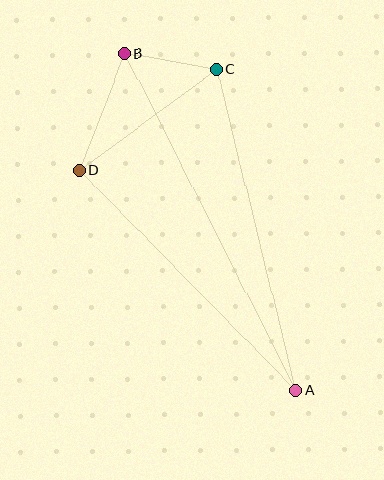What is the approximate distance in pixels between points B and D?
The distance between B and D is approximately 125 pixels.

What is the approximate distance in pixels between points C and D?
The distance between C and D is approximately 170 pixels.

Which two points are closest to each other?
Points B and C are closest to each other.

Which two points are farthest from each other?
Points A and B are farthest from each other.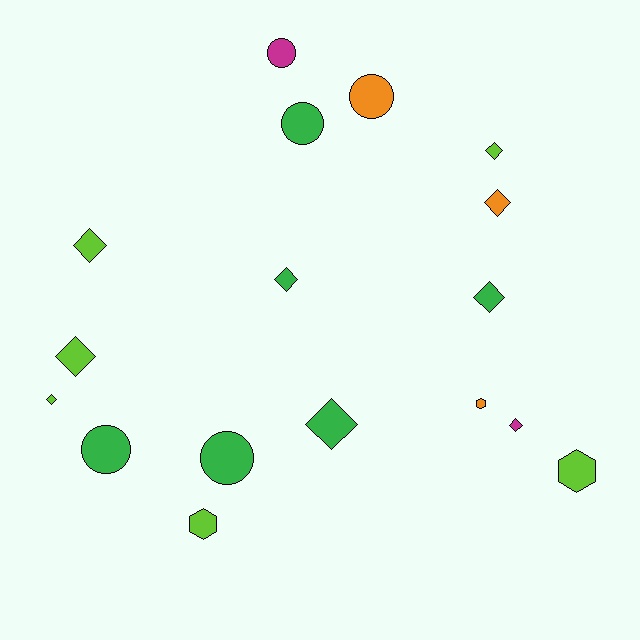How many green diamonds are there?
There are 3 green diamonds.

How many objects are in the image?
There are 17 objects.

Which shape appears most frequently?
Diamond, with 9 objects.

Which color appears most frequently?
Green, with 6 objects.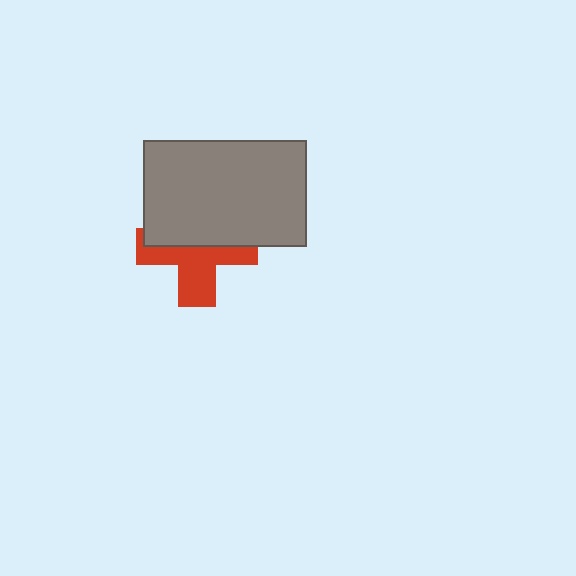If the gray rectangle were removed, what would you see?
You would see the complete red cross.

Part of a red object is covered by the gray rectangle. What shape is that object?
It is a cross.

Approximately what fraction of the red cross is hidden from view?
Roughly 50% of the red cross is hidden behind the gray rectangle.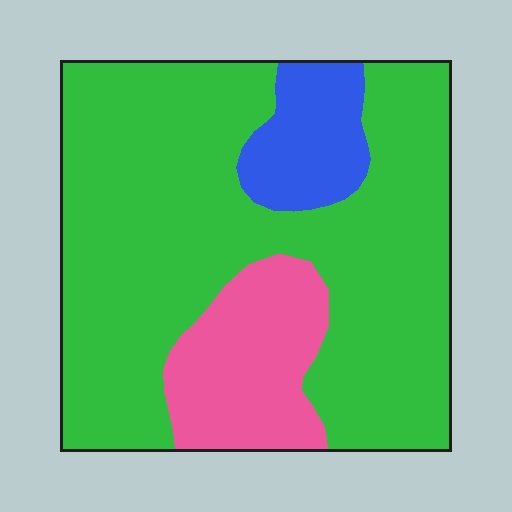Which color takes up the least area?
Blue, at roughly 10%.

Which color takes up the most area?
Green, at roughly 75%.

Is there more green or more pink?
Green.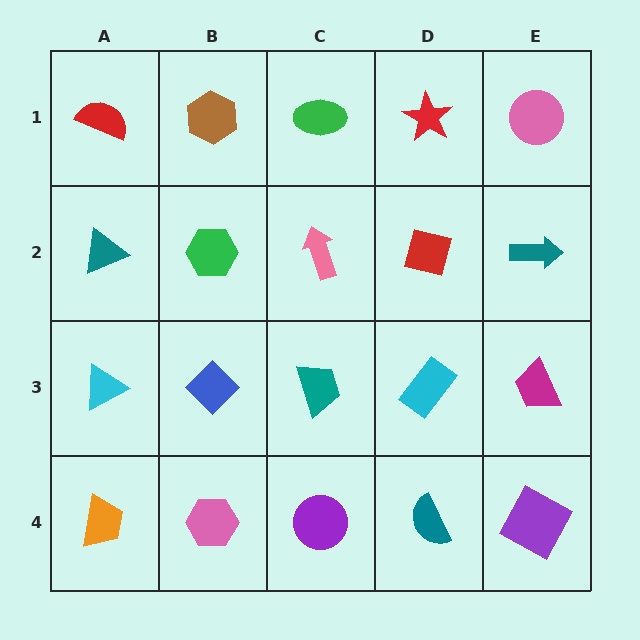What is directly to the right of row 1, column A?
A brown hexagon.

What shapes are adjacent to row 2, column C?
A green ellipse (row 1, column C), a teal trapezoid (row 3, column C), a green hexagon (row 2, column B), a red square (row 2, column D).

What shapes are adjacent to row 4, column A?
A cyan triangle (row 3, column A), a pink hexagon (row 4, column B).